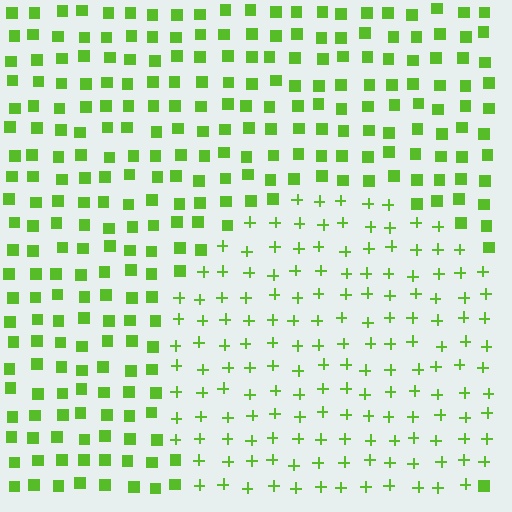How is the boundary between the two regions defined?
The boundary is defined by a change in element shape: plus signs inside vs. squares outside. All elements share the same color and spacing.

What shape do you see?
I see a circle.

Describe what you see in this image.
The image is filled with small lime elements arranged in a uniform grid. A circle-shaped region contains plus signs, while the surrounding area contains squares. The boundary is defined purely by the change in element shape.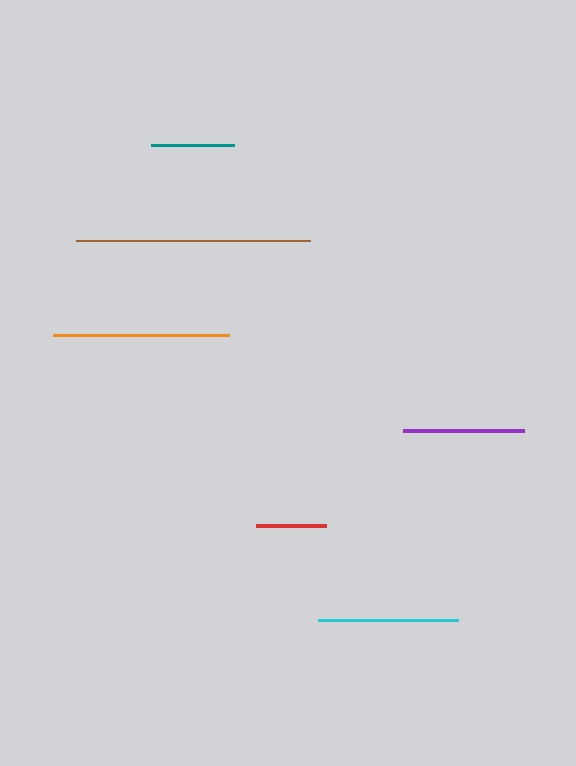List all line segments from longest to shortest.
From longest to shortest: brown, orange, cyan, purple, teal, red.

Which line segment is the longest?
The brown line is the longest at approximately 234 pixels.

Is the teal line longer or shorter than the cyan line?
The cyan line is longer than the teal line.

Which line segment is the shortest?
The red line is the shortest at approximately 71 pixels.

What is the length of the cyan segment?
The cyan segment is approximately 140 pixels long.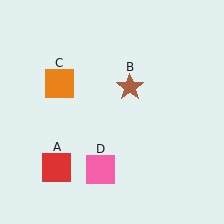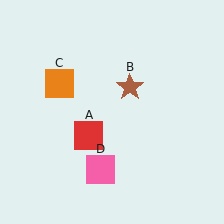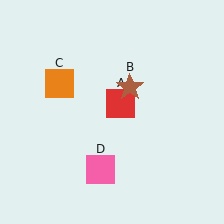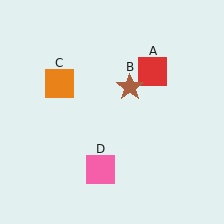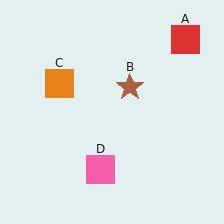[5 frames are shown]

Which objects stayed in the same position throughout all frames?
Brown star (object B) and orange square (object C) and pink square (object D) remained stationary.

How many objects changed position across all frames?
1 object changed position: red square (object A).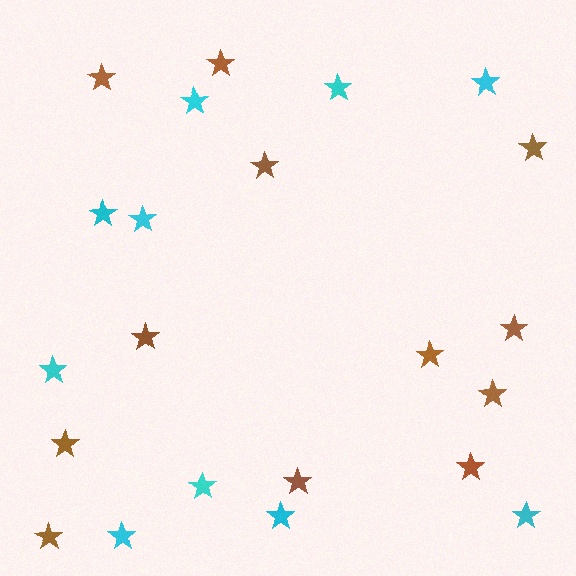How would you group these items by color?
There are 2 groups: one group of brown stars (12) and one group of cyan stars (10).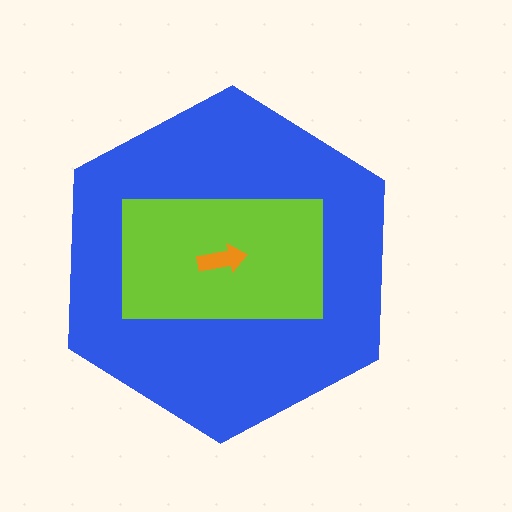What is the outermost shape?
The blue hexagon.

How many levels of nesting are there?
3.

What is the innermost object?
The orange arrow.